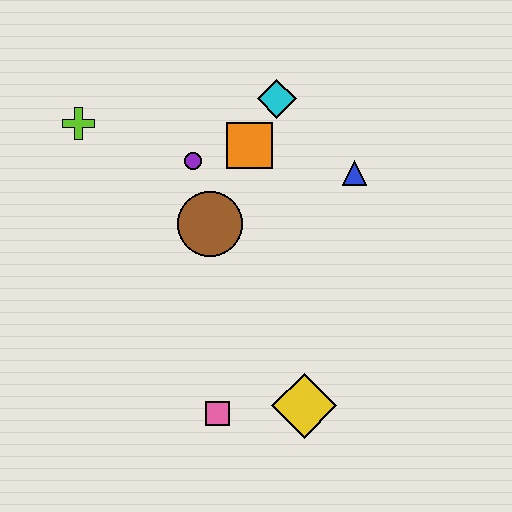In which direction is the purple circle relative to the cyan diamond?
The purple circle is to the left of the cyan diamond.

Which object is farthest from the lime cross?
The yellow diamond is farthest from the lime cross.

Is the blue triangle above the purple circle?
No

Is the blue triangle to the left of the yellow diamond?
No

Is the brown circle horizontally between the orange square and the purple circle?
Yes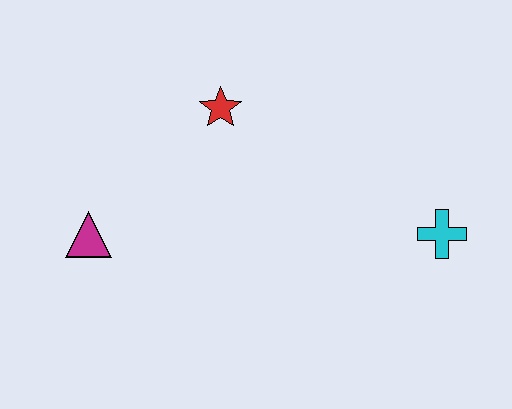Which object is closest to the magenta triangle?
The red star is closest to the magenta triangle.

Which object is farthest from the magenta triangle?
The cyan cross is farthest from the magenta triangle.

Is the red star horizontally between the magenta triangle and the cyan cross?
Yes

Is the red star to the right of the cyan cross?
No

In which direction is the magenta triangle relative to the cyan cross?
The magenta triangle is to the left of the cyan cross.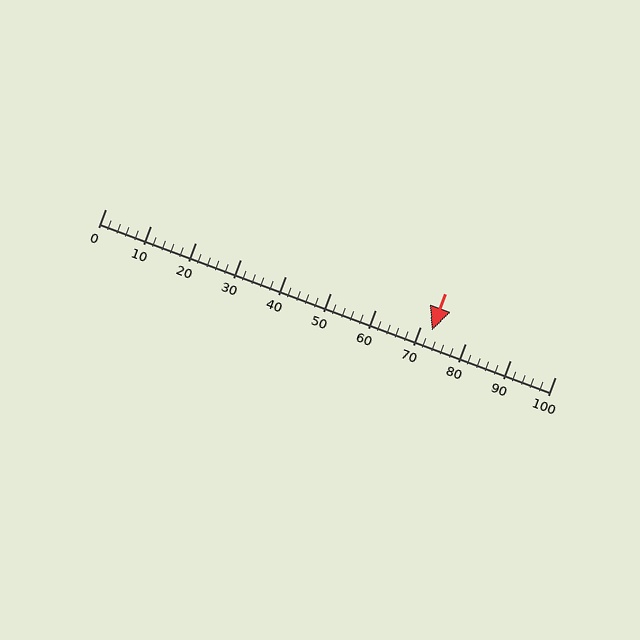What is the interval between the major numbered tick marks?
The major tick marks are spaced 10 units apart.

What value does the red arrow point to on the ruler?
The red arrow points to approximately 72.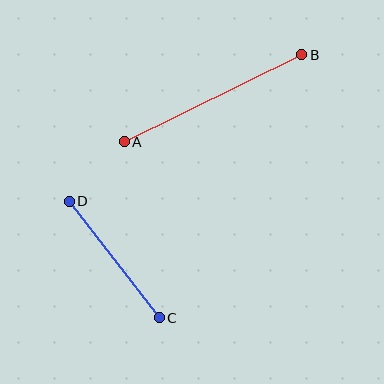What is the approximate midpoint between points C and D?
The midpoint is at approximately (114, 259) pixels.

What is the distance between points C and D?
The distance is approximately 147 pixels.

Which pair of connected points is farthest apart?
Points A and B are farthest apart.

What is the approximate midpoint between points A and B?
The midpoint is at approximately (213, 98) pixels.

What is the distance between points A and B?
The distance is approximately 197 pixels.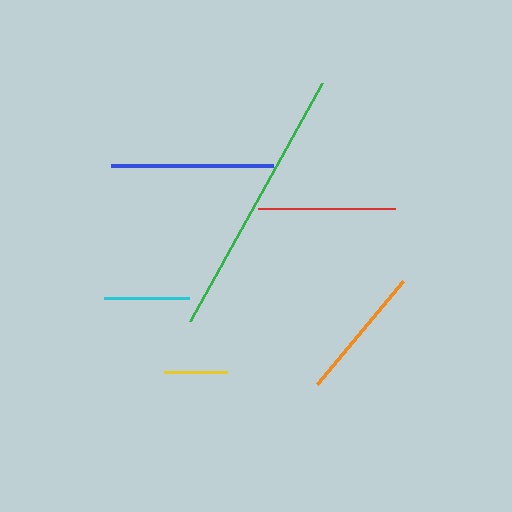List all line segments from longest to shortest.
From longest to shortest: green, blue, red, orange, cyan, yellow.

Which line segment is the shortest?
The yellow line is the shortest at approximately 62 pixels.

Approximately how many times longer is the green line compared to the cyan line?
The green line is approximately 3.2 times the length of the cyan line.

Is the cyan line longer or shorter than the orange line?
The orange line is longer than the cyan line.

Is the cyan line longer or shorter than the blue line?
The blue line is longer than the cyan line.